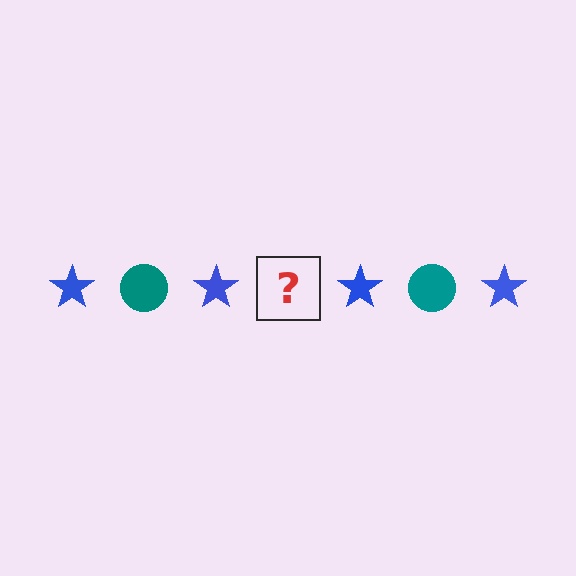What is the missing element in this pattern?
The missing element is a teal circle.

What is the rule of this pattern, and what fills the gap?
The rule is that the pattern alternates between blue star and teal circle. The gap should be filled with a teal circle.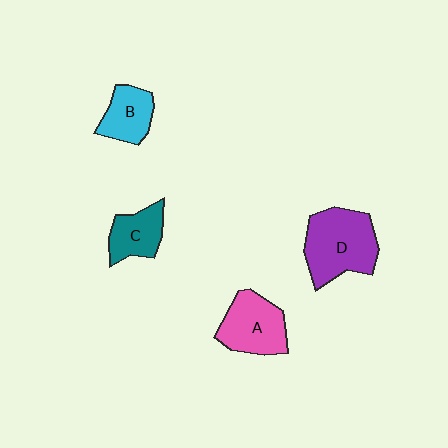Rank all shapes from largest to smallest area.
From largest to smallest: D (purple), A (pink), B (cyan), C (teal).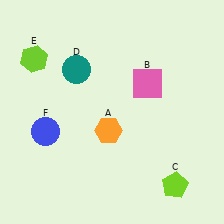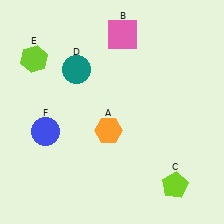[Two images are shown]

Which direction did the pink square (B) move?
The pink square (B) moved up.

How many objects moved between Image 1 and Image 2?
1 object moved between the two images.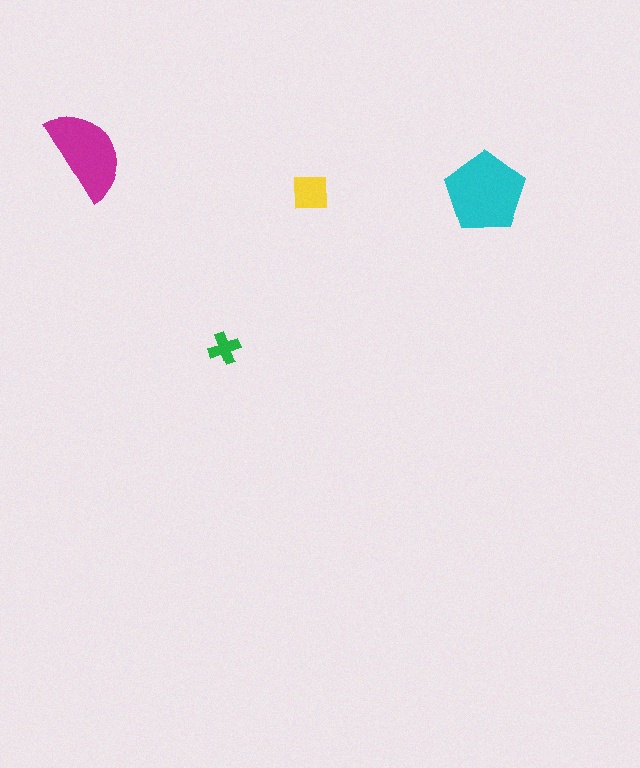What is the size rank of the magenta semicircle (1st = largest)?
2nd.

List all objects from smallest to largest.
The green cross, the yellow square, the magenta semicircle, the cyan pentagon.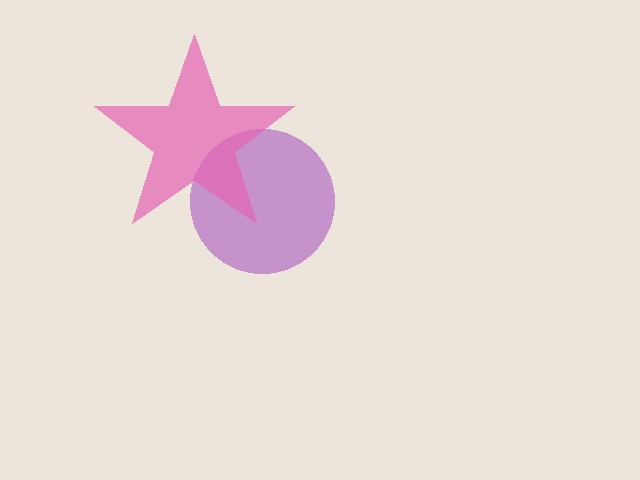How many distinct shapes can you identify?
There are 2 distinct shapes: a purple circle, a pink star.